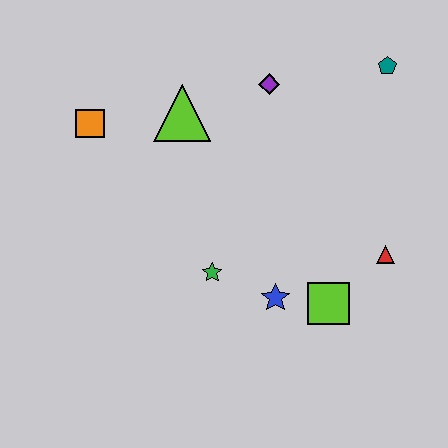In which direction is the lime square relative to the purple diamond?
The lime square is below the purple diamond.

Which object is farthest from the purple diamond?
The lime square is farthest from the purple diamond.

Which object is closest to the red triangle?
The lime square is closest to the red triangle.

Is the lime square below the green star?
Yes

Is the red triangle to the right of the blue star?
Yes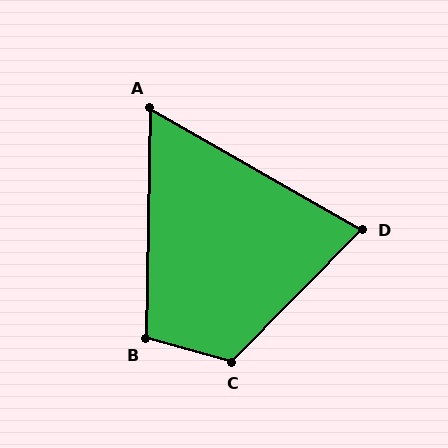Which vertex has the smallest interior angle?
A, at approximately 61 degrees.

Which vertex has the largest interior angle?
C, at approximately 119 degrees.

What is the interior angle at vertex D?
Approximately 75 degrees (acute).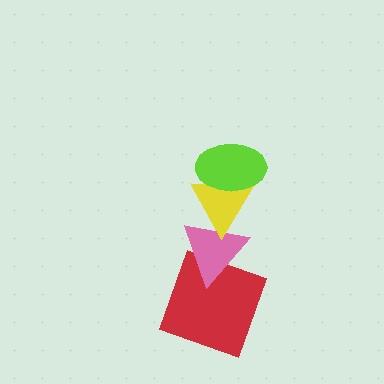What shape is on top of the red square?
The pink triangle is on top of the red square.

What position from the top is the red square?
The red square is 4th from the top.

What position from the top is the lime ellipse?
The lime ellipse is 1st from the top.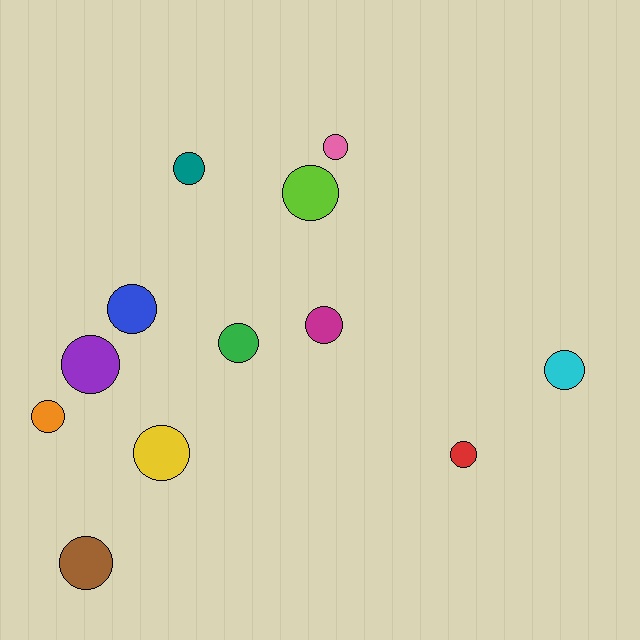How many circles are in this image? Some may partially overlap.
There are 12 circles.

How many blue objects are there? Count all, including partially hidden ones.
There is 1 blue object.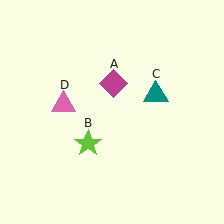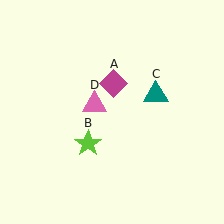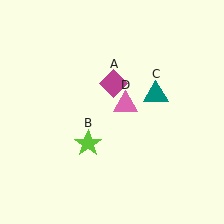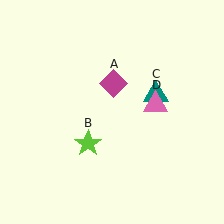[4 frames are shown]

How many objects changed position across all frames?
1 object changed position: pink triangle (object D).